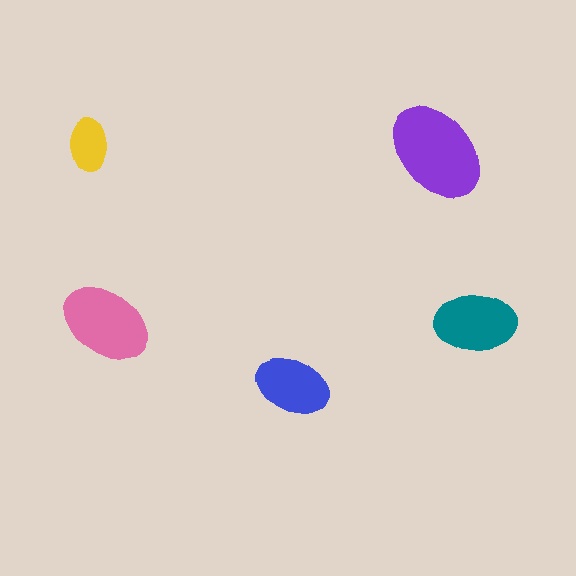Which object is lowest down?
The blue ellipse is bottommost.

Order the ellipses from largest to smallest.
the purple one, the pink one, the teal one, the blue one, the yellow one.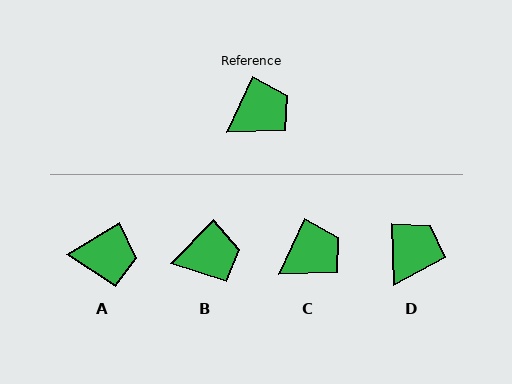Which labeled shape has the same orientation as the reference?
C.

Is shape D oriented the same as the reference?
No, it is off by about 26 degrees.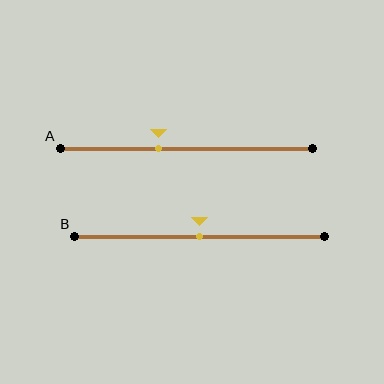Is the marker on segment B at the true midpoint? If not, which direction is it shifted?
Yes, the marker on segment B is at the true midpoint.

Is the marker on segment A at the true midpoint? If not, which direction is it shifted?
No, the marker on segment A is shifted to the left by about 11% of the segment length.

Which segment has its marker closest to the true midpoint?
Segment B has its marker closest to the true midpoint.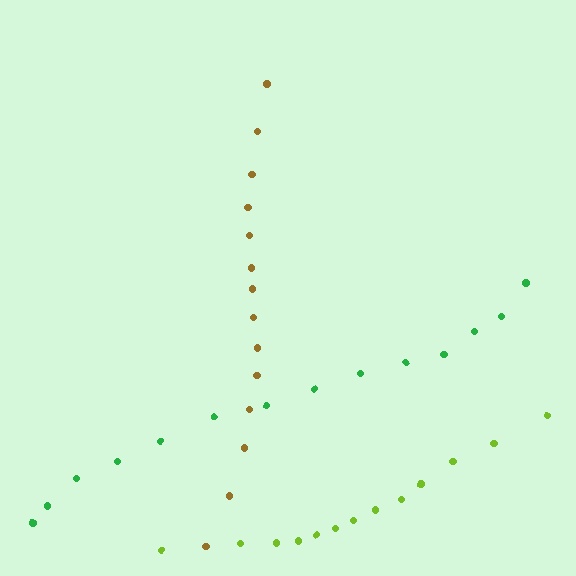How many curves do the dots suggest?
There are 3 distinct paths.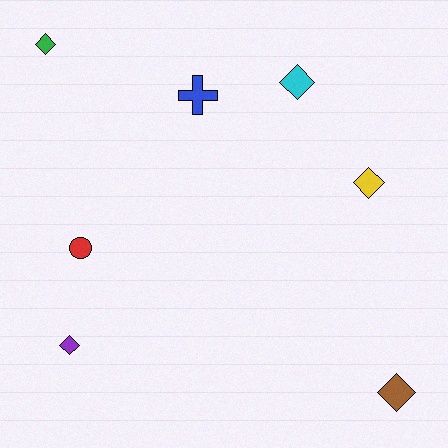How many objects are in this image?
There are 7 objects.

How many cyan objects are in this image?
There is 1 cyan object.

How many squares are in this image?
There are no squares.